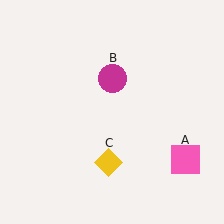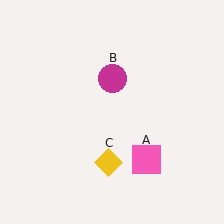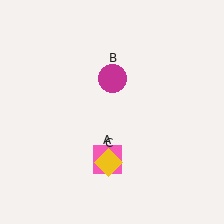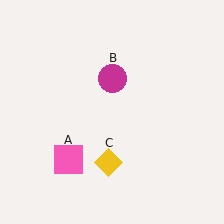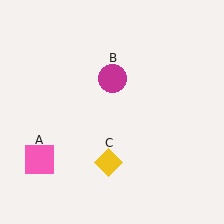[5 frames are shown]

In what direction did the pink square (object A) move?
The pink square (object A) moved left.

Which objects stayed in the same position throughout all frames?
Magenta circle (object B) and yellow diamond (object C) remained stationary.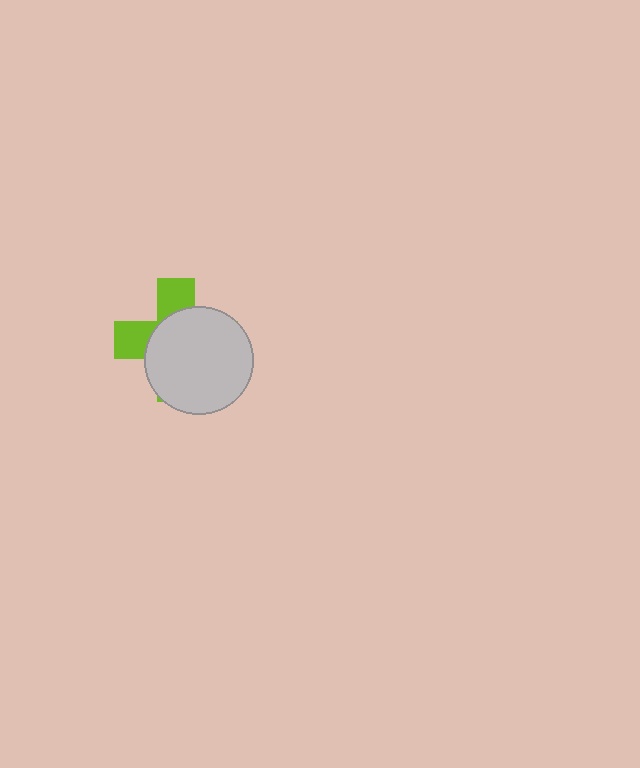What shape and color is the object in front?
The object in front is a light gray circle.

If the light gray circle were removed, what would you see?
You would see the complete lime cross.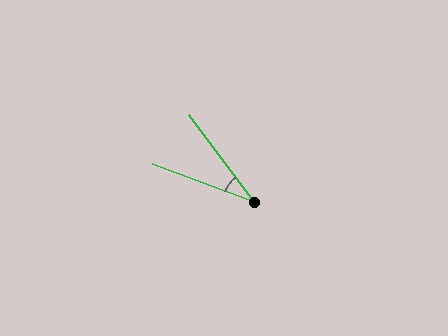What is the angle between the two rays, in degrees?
Approximately 33 degrees.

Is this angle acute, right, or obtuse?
It is acute.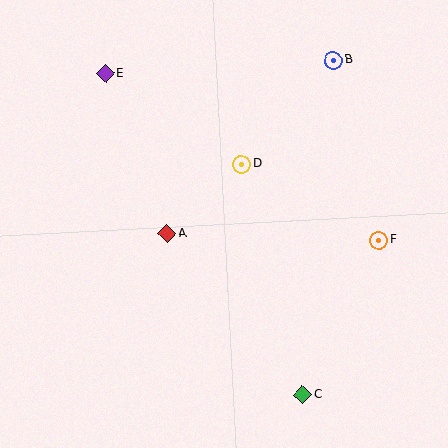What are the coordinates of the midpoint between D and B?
The midpoint between D and B is at (287, 112).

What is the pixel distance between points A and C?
The distance between A and C is 211 pixels.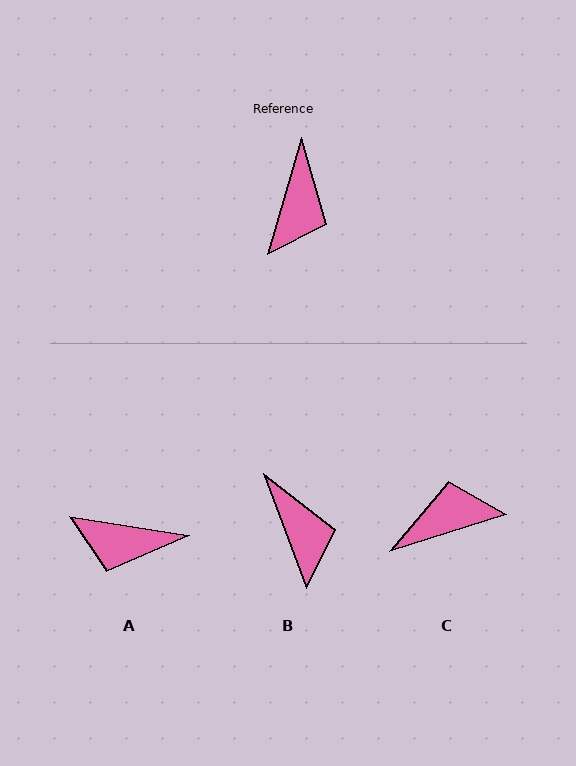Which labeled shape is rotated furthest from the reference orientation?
C, about 124 degrees away.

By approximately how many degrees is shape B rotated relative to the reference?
Approximately 37 degrees counter-clockwise.